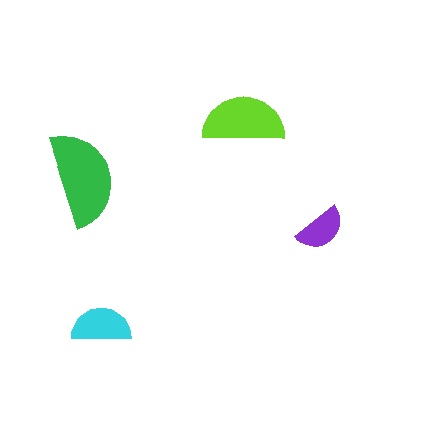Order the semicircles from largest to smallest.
the green one, the lime one, the cyan one, the purple one.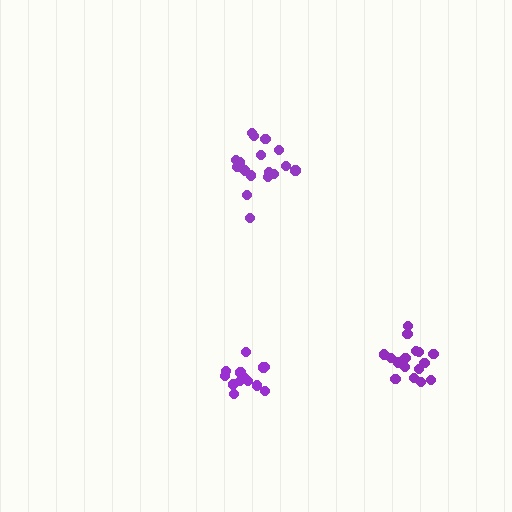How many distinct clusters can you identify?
There are 3 distinct clusters.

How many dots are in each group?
Group 1: 18 dots, Group 2: 14 dots, Group 3: 17 dots (49 total).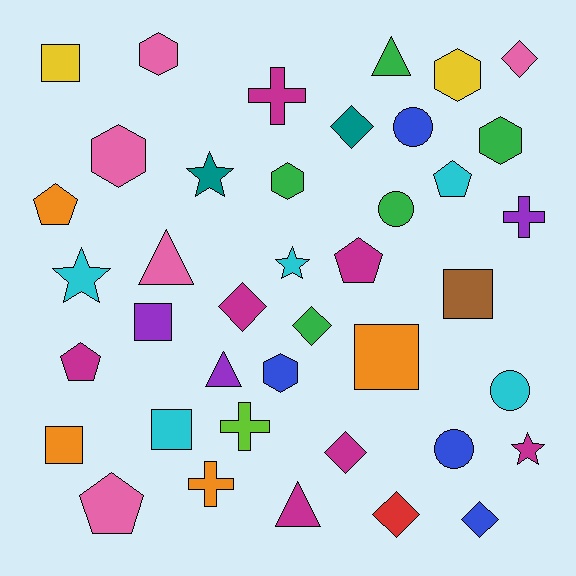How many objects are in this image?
There are 40 objects.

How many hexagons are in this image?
There are 6 hexagons.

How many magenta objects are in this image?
There are 7 magenta objects.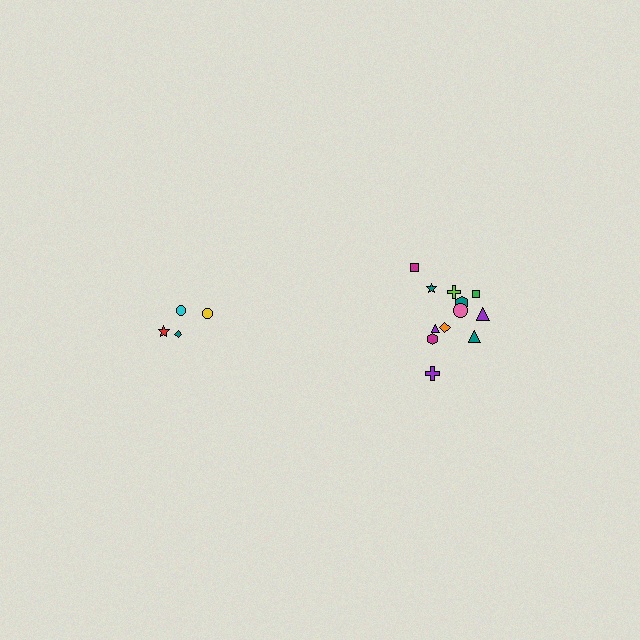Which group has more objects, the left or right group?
The right group.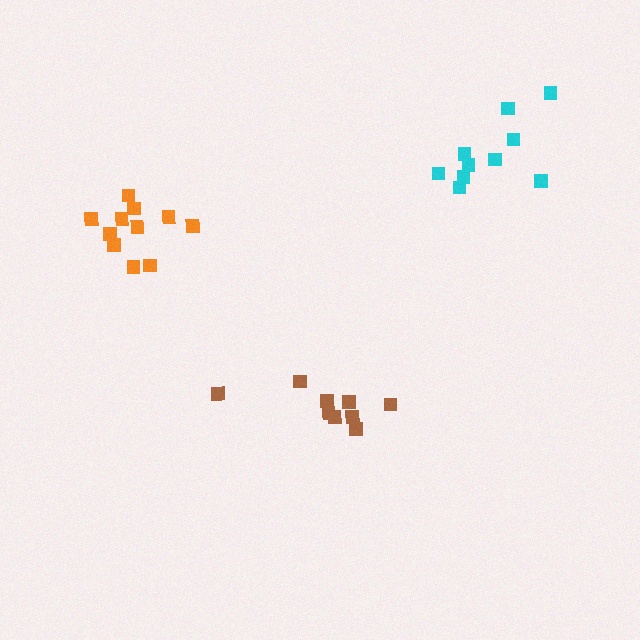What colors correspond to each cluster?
The clusters are colored: orange, brown, cyan.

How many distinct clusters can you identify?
There are 3 distinct clusters.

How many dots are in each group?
Group 1: 11 dots, Group 2: 9 dots, Group 3: 10 dots (30 total).